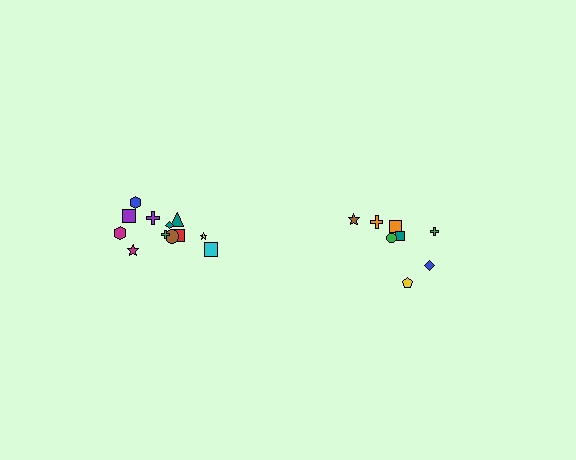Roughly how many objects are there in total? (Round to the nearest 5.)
Roughly 20 objects in total.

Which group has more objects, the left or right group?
The left group.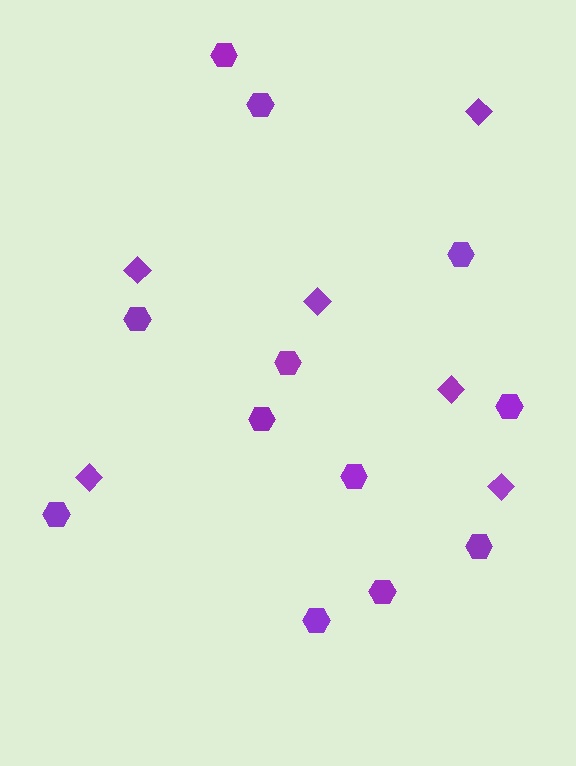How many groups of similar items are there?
There are 2 groups: one group of diamonds (6) and one group of hexagons (12).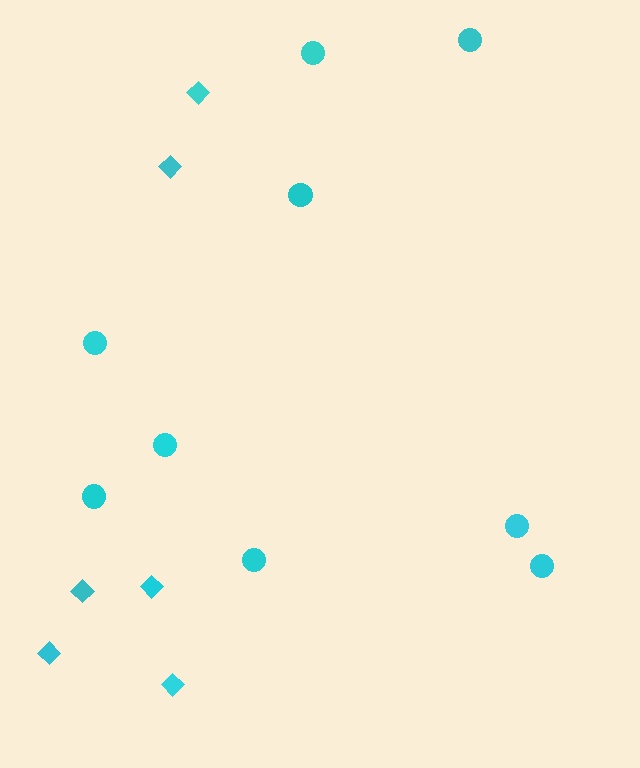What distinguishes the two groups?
There are 2 groups: one group of diamonds (6) and one group of circles (9).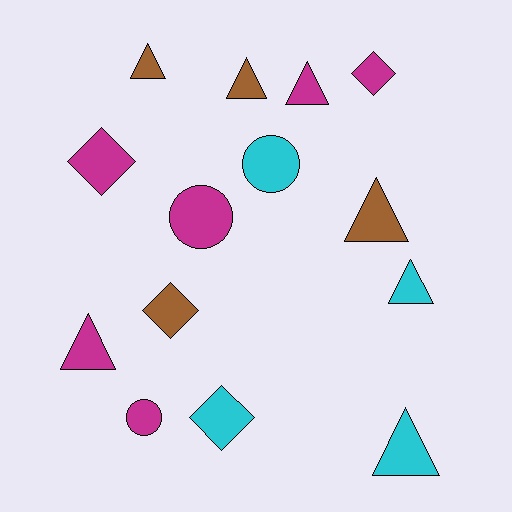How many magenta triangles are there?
There are 2 magenta triangles.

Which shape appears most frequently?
Triangle, with 7 objects.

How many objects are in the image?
There are 14 objects.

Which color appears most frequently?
Magenta, with 6 objects.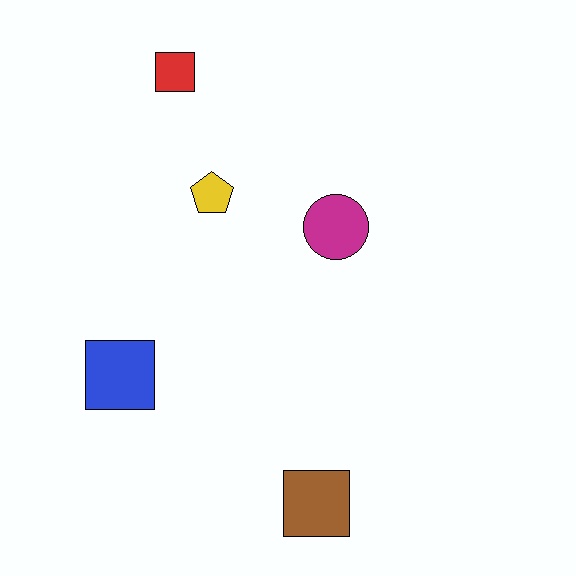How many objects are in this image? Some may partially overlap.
There are 5 objects.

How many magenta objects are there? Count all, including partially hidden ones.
There is 1 magenta object.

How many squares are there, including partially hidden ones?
There are 3 squares.